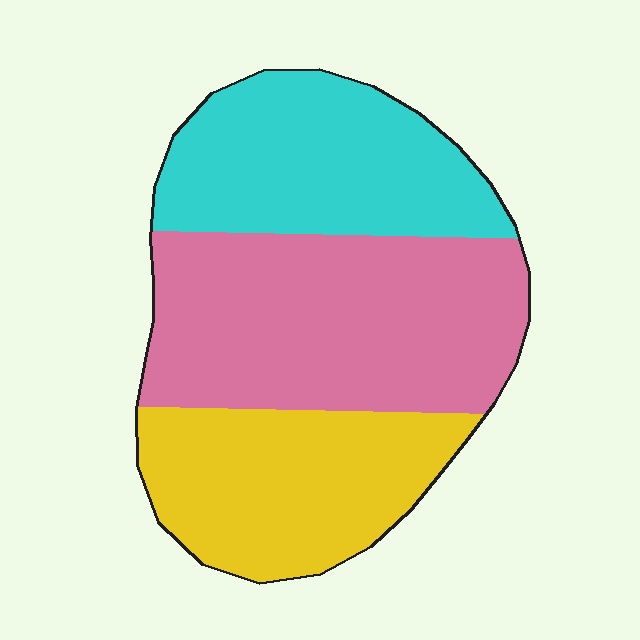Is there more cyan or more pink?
Pink.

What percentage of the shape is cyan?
Cyan covers 29% of the shape.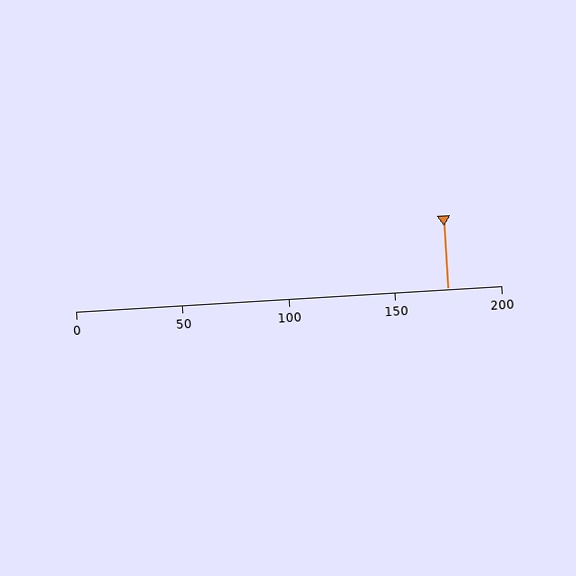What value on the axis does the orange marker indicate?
The marker indicates approximately 175.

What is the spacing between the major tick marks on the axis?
The major ticks are spaced 50 apart.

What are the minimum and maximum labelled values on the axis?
The axis runs from 0 to 200.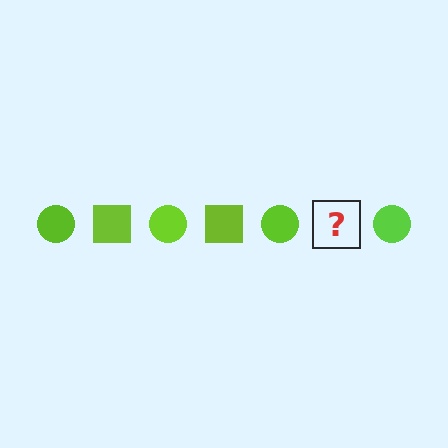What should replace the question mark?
The question mark should be replaced with a lime square.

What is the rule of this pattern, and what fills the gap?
The rule is that the pattern cycles through circle, square shapes in lime. The gap should be filled with a lime square.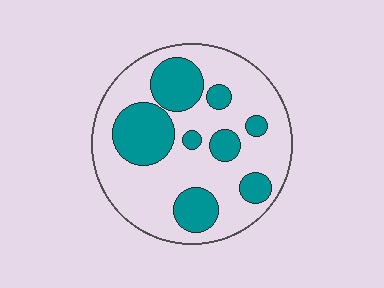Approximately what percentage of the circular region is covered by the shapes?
Approximately 30%.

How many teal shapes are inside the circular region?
8.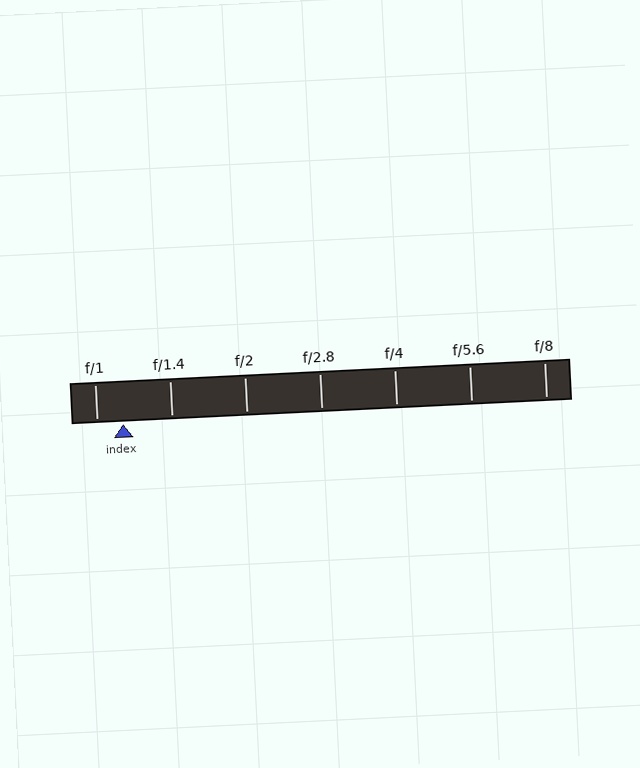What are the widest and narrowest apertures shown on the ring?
The widest aperture shown is f/1 and the narrowest is f/8.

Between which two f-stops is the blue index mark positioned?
The index mark is between f/1 and f/1.4.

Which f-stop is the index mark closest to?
The index mark is closest to f/1.